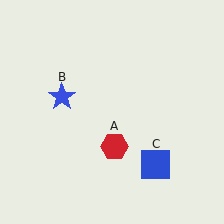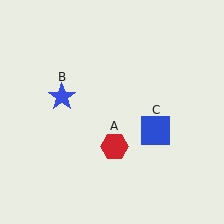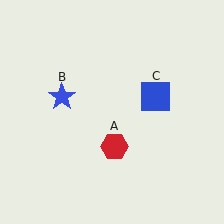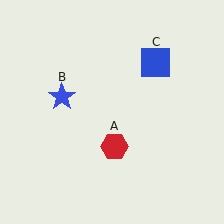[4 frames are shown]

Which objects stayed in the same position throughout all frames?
Red hexagon (object A) and blue star (object B) remained stationary.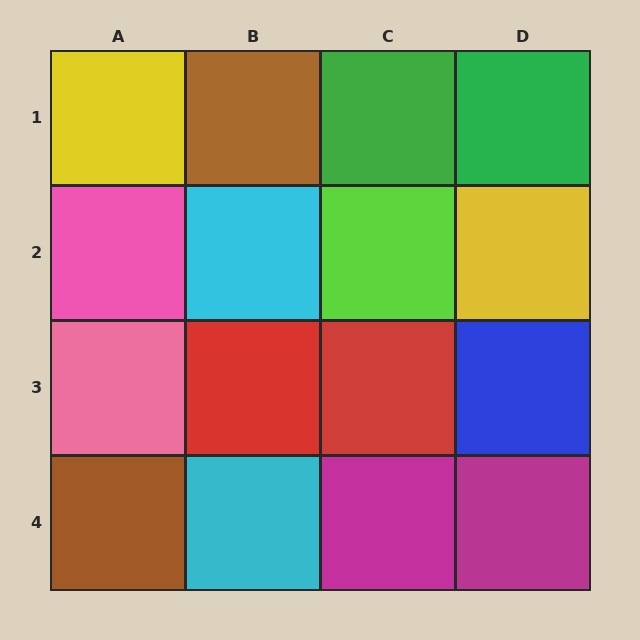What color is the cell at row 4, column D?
Magenta.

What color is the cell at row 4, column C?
Magenta.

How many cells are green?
2 cells are green.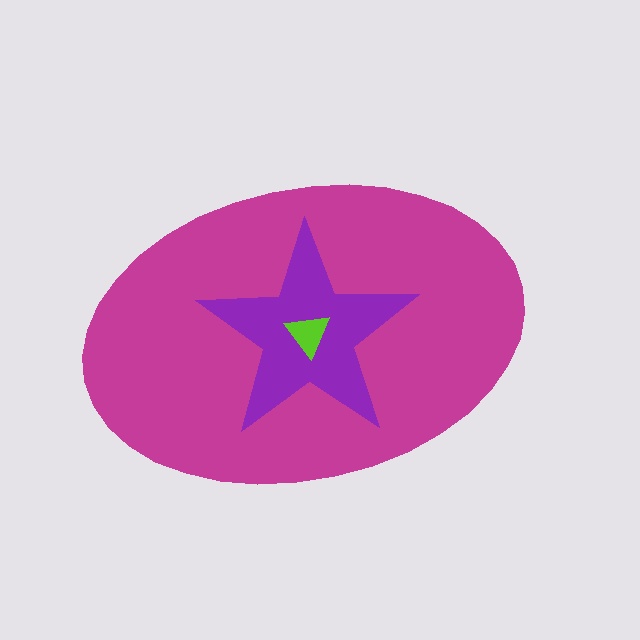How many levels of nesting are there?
3.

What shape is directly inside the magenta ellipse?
The purple star.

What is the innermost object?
The lime triangle.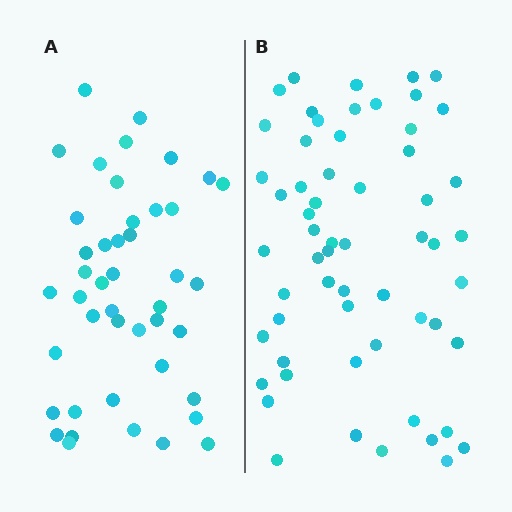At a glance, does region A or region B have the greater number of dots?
Region B (the right region) has more dots.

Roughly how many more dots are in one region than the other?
Region B has approximately 15 more dots than region A.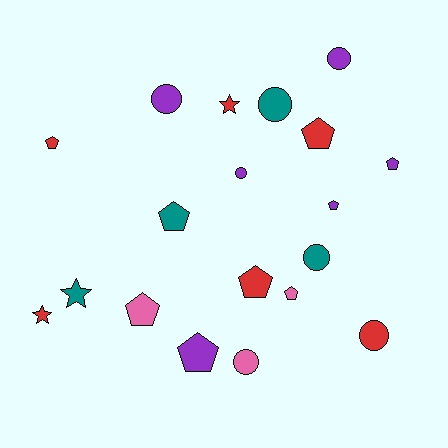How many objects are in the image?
There are 19 objects.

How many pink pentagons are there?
There are 2 pink pentagons.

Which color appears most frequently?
Red, with 6 objects.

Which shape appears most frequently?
Pentagon, with 9 objects.